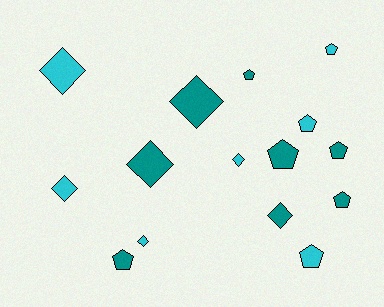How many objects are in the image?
There are 15 objects.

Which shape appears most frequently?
Pentagon, with 8 objects.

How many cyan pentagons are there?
There are 3 cyan pentagons.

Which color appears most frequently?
Teal, with 8 objects.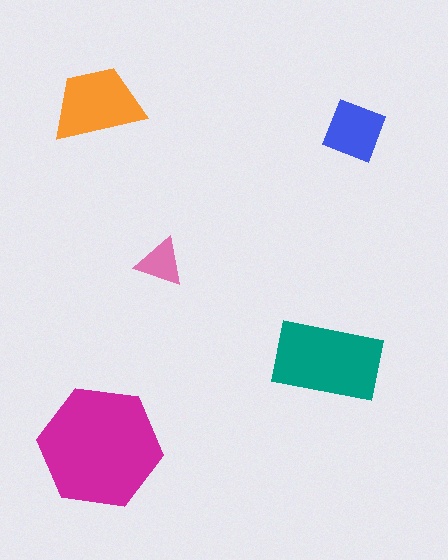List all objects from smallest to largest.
The pink triangle, the blue square, the orange trapezoid, the teal rectangle, the magenta hexagon.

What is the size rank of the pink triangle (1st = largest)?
5th.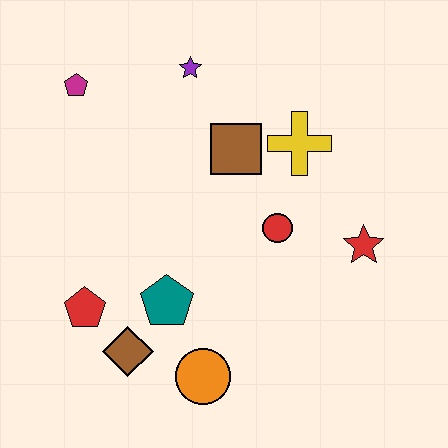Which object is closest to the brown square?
The yellow cross is closest to the brown square.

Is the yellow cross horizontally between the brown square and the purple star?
No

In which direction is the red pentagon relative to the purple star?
The red pentagon is below the purple star.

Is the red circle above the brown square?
No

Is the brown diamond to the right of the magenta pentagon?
Yes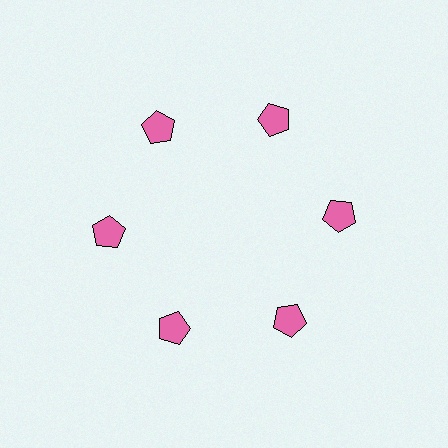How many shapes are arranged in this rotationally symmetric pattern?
There are 6 shapes, arranged in 6 groups of 1.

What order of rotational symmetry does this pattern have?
This pattern has 6-fold rotational symmetry.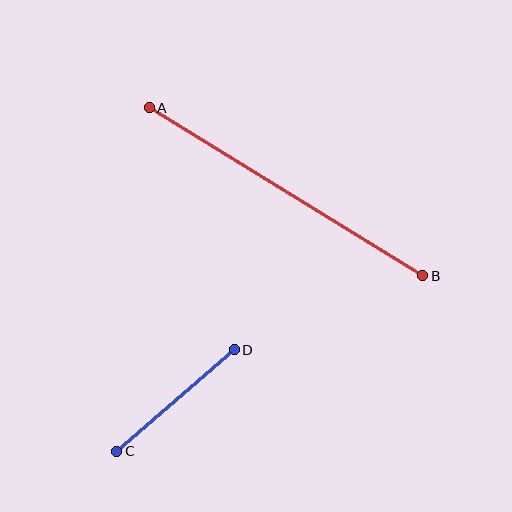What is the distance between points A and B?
The distance is approximately 321 pixels.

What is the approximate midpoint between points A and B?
The midpoint is at approximately (286, 192) pixels.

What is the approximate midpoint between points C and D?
The midpoint is at approximately (176, 401) pixels.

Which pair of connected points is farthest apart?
Points A and B are farthest apart.